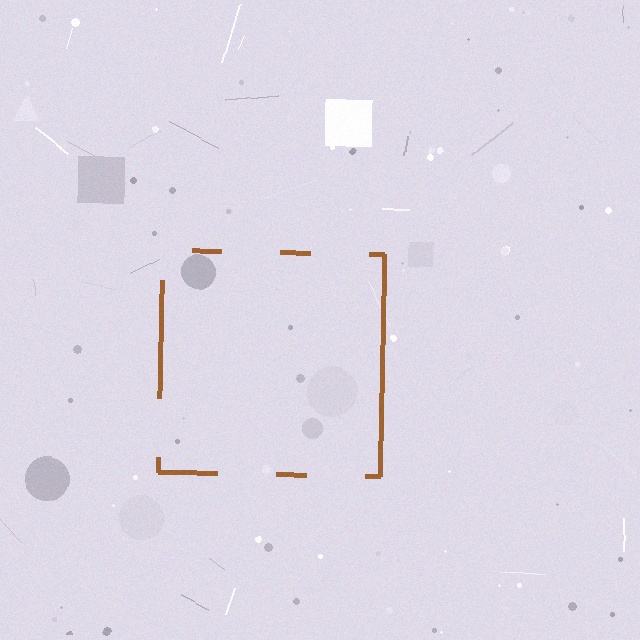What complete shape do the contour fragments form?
The contour fragments form a square.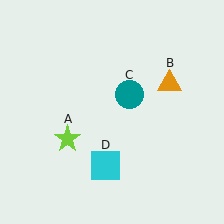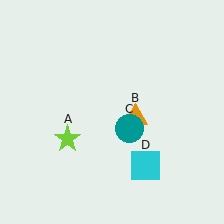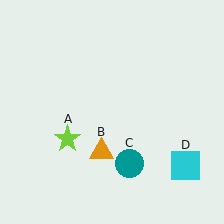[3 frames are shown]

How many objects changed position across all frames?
3 objects changed position: orange triangle (object B), teal circle (object C), cyan square (object D).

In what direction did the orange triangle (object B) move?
The orange triangle (object B) moved down and to the left.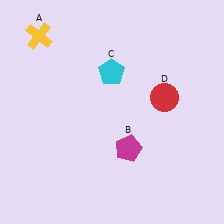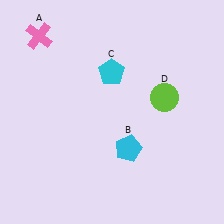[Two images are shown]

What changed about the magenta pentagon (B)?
In Image 1, B is magenta. In Image 2, it changed to cyan.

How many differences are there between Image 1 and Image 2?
There are 3 differences between the two images.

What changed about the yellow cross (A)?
In Image 1, A is yellow. In Image 2, it changed to pink.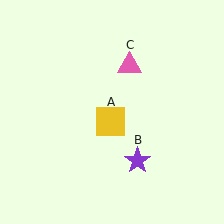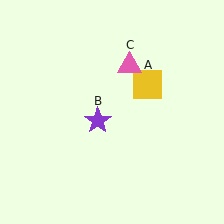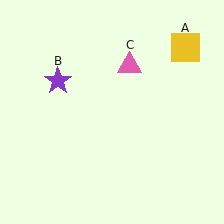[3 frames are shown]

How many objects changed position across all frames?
2 objects changed position: yellow square (object A), purple star (object B).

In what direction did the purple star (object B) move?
The purple star (object B) moved up and to the left.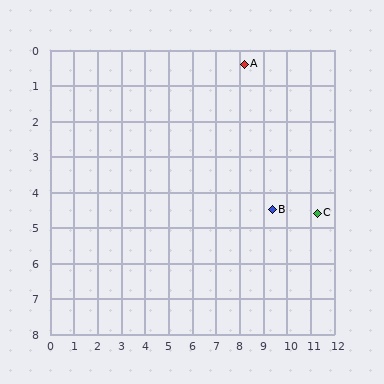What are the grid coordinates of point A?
Point A is at approximately (8.2, 0.4).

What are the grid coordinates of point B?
Point B is at approximately (9.4, 4.5).